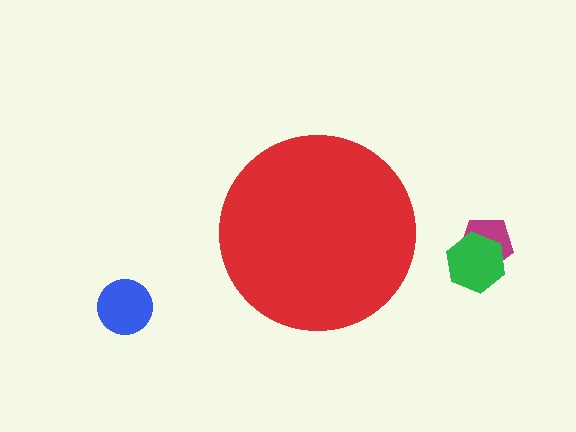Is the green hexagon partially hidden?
No, the green hexagon is fully visible.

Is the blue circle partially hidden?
No, the blue circle is fully visible.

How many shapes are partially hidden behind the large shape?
0 shapes are partially hidden.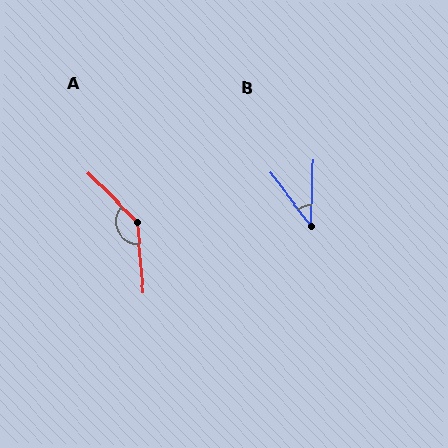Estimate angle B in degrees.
Approximately 39 degrees.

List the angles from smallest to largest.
B (39°), A (139°).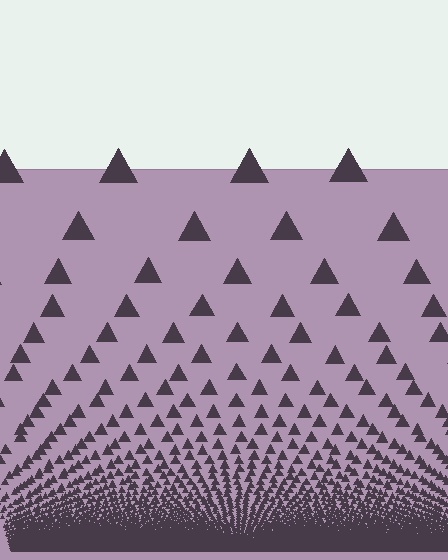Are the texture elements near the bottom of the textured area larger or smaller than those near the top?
Smaller. The gradient is inverted — elements near the bottom are smaller and denser.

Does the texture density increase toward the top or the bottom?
Density increases toward the bottom.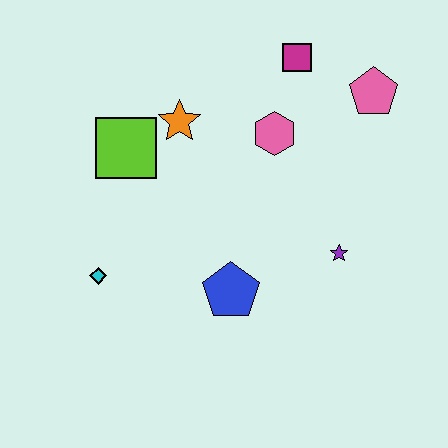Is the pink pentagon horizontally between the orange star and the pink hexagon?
No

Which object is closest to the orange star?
The lime square is closest to the orange star.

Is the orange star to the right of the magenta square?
No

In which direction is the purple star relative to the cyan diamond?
The purple star is to the right of the cyan diamond.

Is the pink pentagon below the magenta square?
Yes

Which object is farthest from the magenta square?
The cyan diamond is farthest from the magenta square.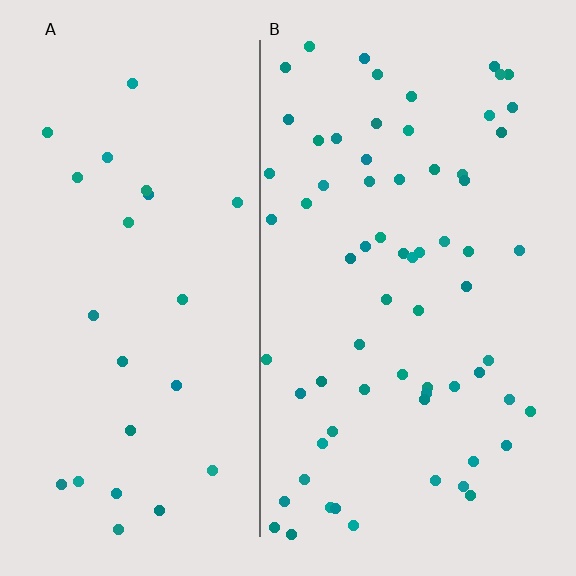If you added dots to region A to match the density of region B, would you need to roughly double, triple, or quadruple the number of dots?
Approximately triple.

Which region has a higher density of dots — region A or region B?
B (the right).